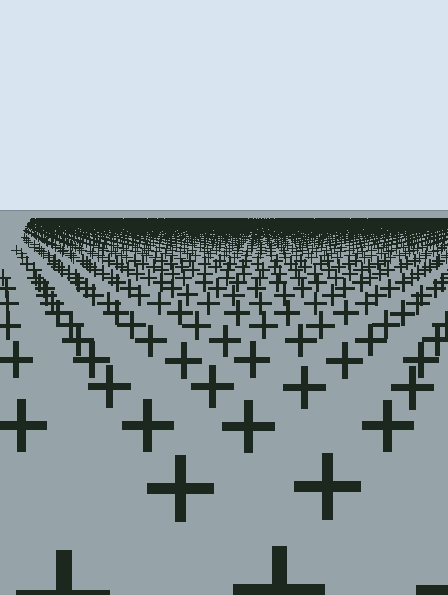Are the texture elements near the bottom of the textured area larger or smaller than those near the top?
Larger. Near the bottom, elements are closer to the viewer and appear at a bigger on-screen size.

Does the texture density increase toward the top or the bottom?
Density increases toward the top.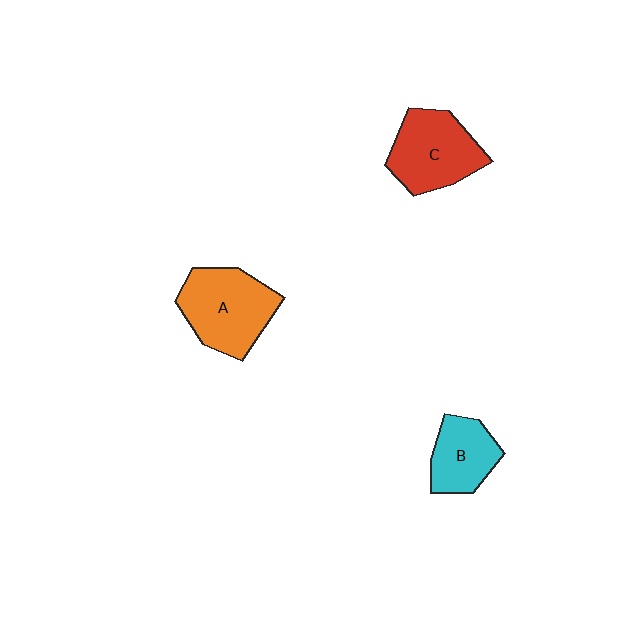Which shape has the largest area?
Shape A (orange).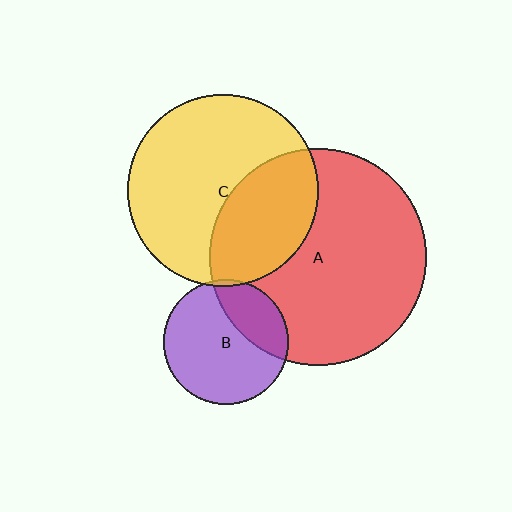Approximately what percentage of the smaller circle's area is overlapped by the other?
Approximately 35%.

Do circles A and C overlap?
Yes.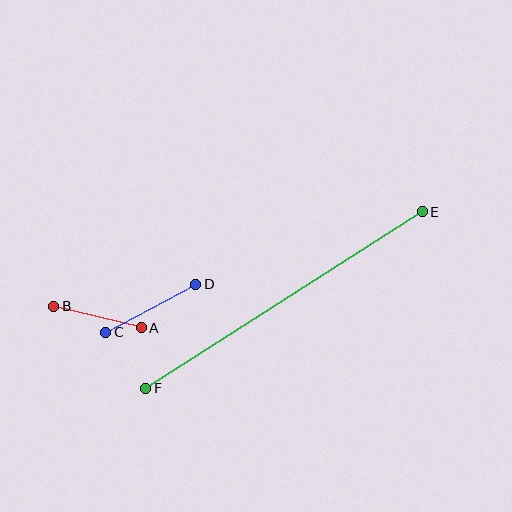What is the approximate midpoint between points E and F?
The midpoint is at approximately (284, 300) pixels.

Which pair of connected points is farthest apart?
Points E and F are farthest apart.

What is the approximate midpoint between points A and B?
The midpoint is at approximately (98, 317) pixels.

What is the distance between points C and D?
The distance is approximately 102 pixels.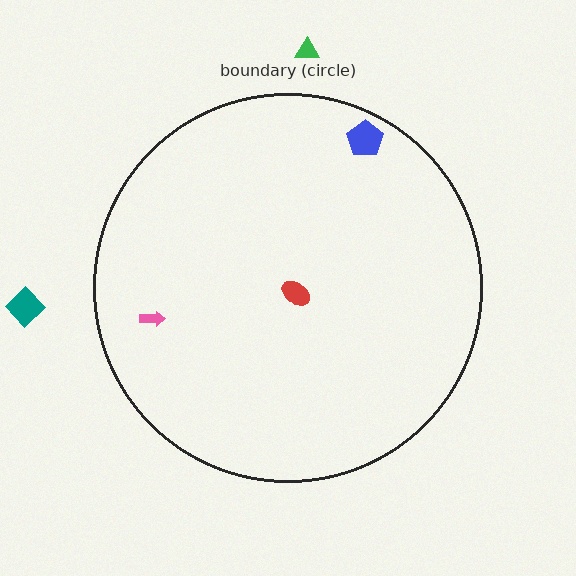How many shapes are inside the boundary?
3 inside, 2 outside.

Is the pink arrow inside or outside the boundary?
Inside.